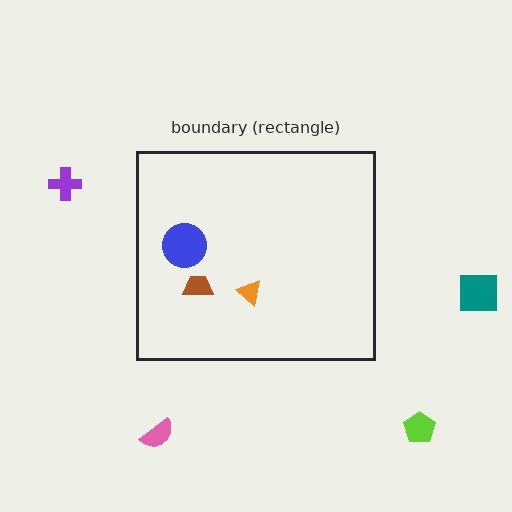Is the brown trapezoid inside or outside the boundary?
Inside.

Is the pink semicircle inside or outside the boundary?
Outside.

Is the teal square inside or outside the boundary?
Outside.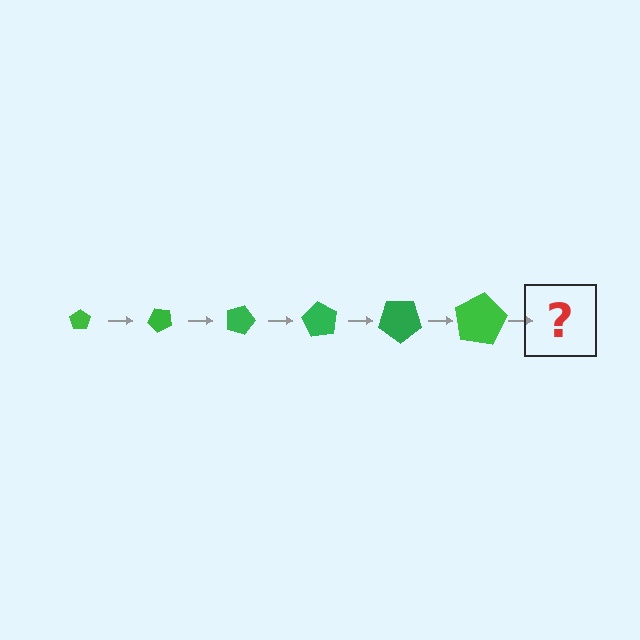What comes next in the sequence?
The next element should be a pentagon, larger than the previous one and rotated 270 degrees from the start.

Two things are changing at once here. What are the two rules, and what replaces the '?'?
The two rules are that the pentagon grows larger each step and it rotates 45 degrees each step. The '?' should be a pentagon, larger than the previous one and rotated 270 degrees from the start.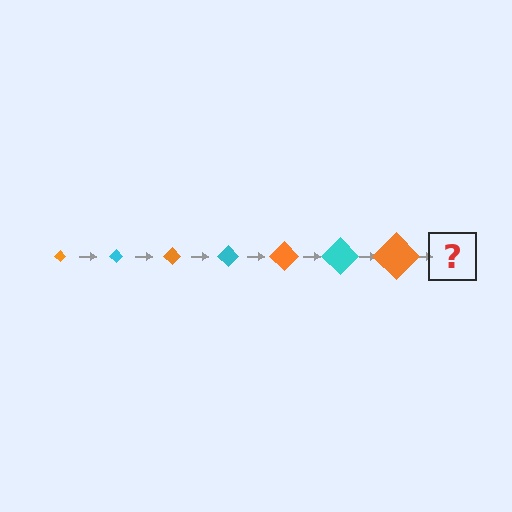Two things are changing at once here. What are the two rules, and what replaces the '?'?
The two rules are that the diamond grows larger each step and the color cycles through orange and cyan. The '?' should be a cyan diamond, larger than the previous one.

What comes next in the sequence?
The next element should be a cyan diamond, larger than the previous one.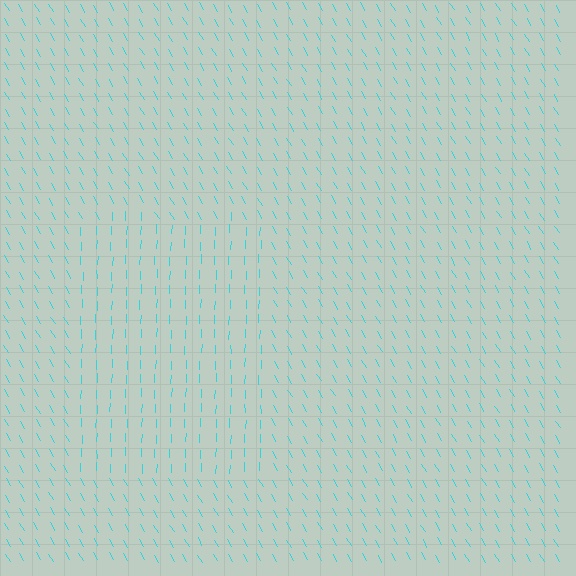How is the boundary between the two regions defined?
The boundary is defined purely by a change in line orientation (approximately 32 degrees difference). All lines are the same color and thickness.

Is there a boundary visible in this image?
Yes, there is a texture boundary formed by a change in line orientation.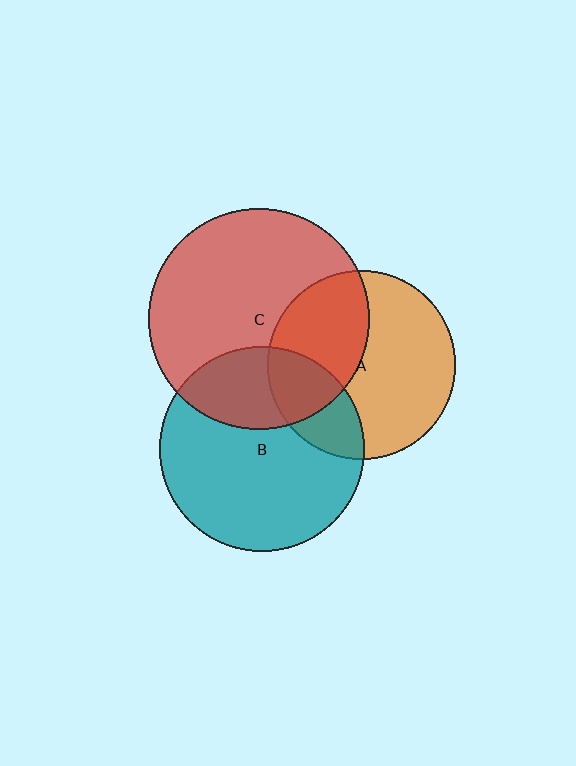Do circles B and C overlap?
Yes.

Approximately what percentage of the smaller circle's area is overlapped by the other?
Approximately 30%.